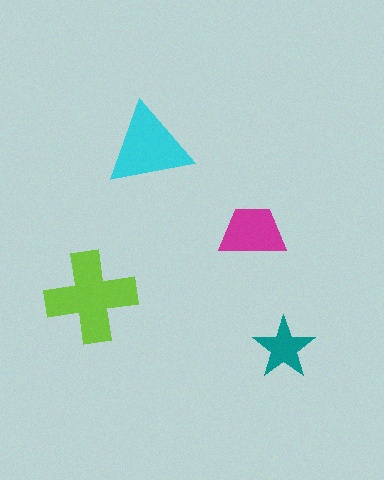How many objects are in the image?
There are 4 objects in the image.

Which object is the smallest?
The teal star.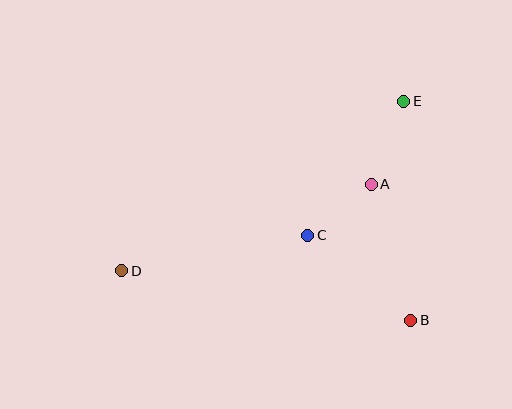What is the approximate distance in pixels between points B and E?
The distance between B and E is approximately 220 pixels.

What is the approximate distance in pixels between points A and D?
The distance between A and D is approximately 264 pixels.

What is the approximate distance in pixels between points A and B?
The distance between A and B is approximately 142 pixels.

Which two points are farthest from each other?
Points D and E are farthest from each other.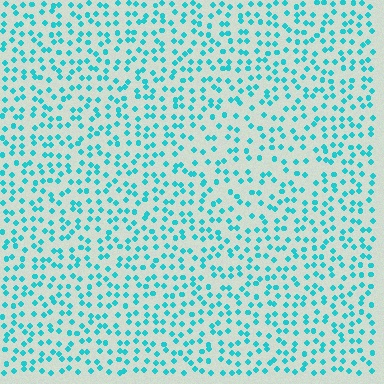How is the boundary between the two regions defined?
The boundary is defined by a change in element density (approximately 1.4x ratio). All elements are the same color, size, and shape.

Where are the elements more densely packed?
The elements are more densely packed outside the diamond boundary.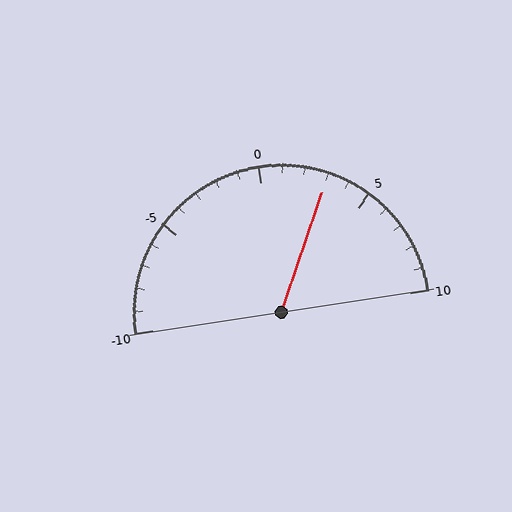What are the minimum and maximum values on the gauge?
The gauge ranges from -10 to 10.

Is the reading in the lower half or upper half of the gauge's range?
The reading is in the upper half of the range (-10 to 10).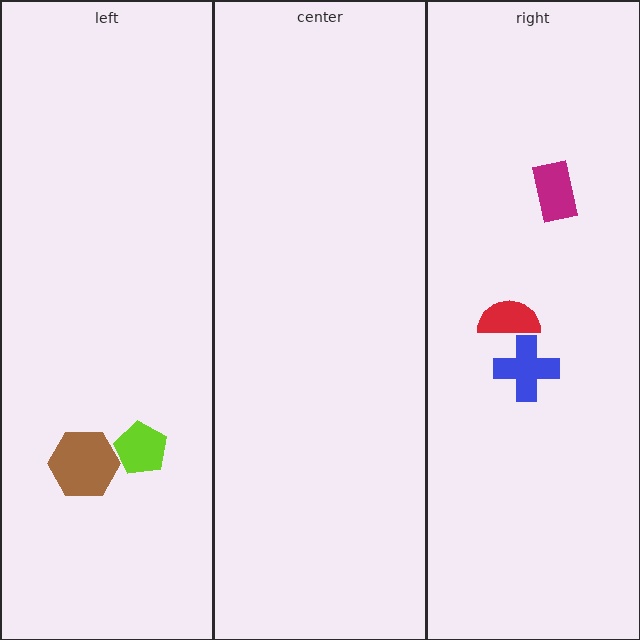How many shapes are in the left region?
2.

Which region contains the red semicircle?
The right region.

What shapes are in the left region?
The brown hexagon, the lime pentagon.